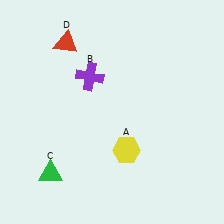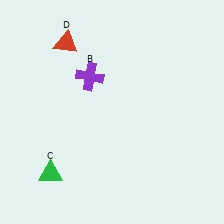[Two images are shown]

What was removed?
The yellow hexagon (A) was removed in Image 2.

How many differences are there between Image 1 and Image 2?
There is 1 difference between the two images.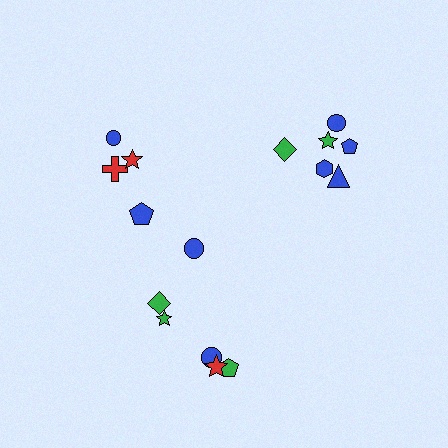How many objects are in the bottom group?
There are 6 objects.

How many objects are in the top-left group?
There are 4 objects.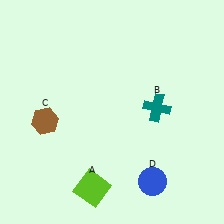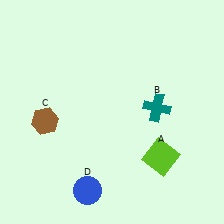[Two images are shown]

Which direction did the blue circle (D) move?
The blue circle (D) moved left.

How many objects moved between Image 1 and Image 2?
2 objects moved between the two images.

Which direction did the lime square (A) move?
The lime square (A) moved right.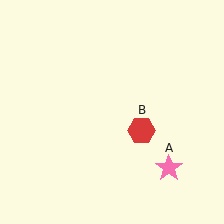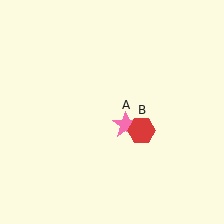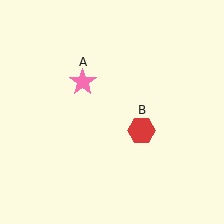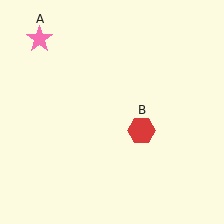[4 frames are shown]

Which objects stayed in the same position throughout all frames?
Red hexagon (object B) remained stationary.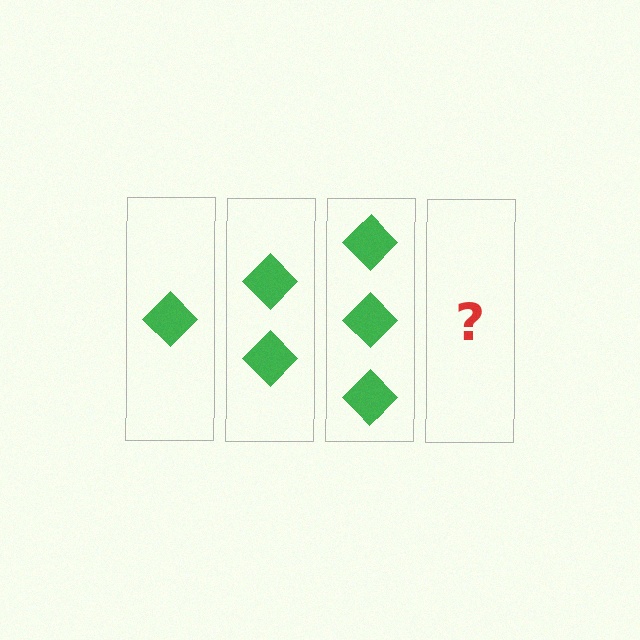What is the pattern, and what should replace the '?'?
The pattern is that each step adds one more diamond. The '?' should be 4 diamonds.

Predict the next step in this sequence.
The next step is 4 diamonds.